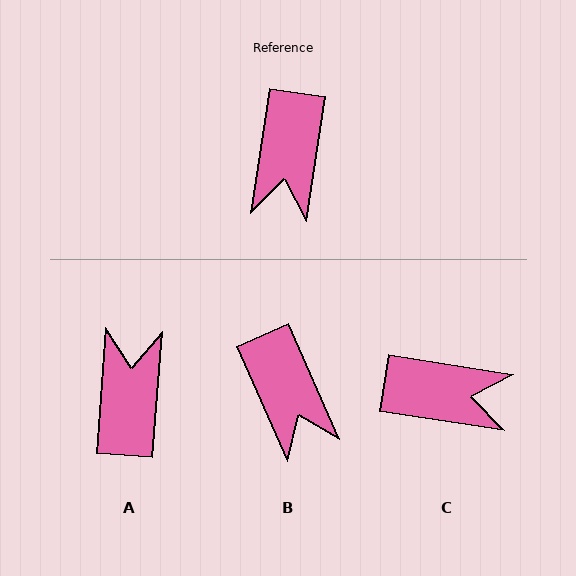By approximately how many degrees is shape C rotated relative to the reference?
Approximately 90 degrees counter-clockwise.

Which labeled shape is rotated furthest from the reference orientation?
A, about 176 degrees away.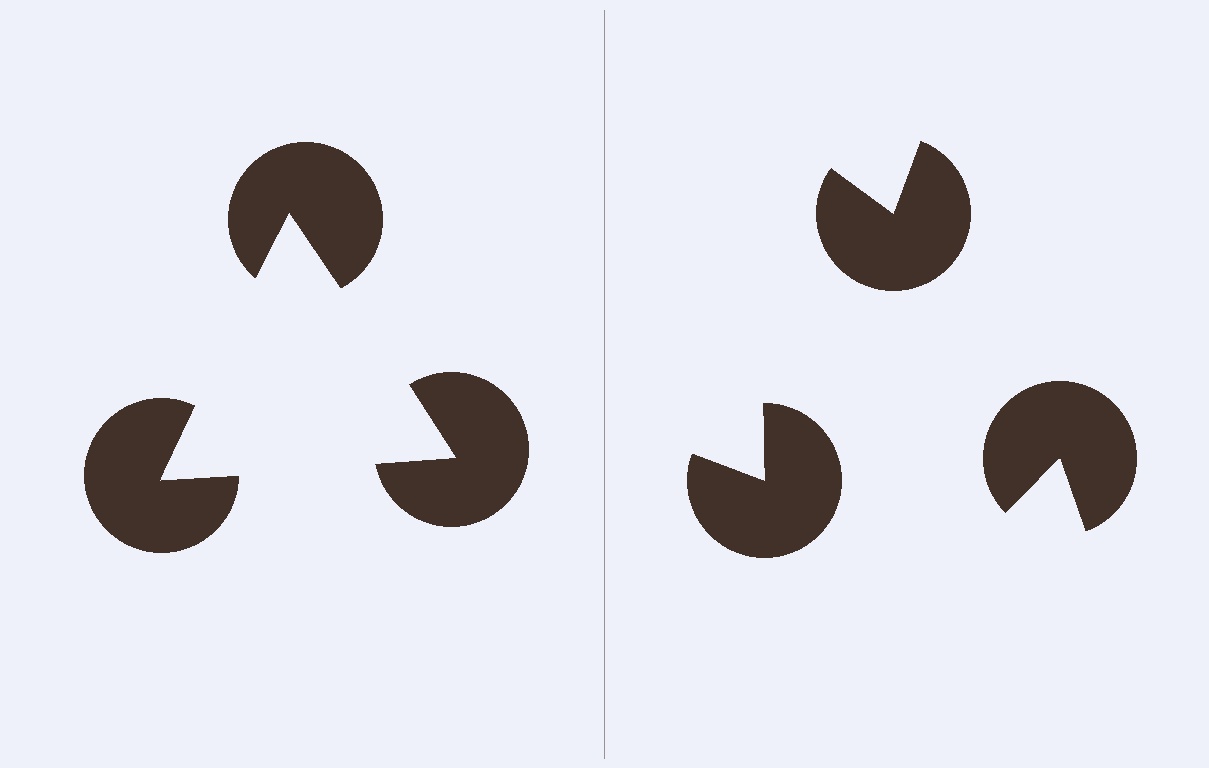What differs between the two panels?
The pac-man discs are positioned identically on both sides; only the wedge orientations differ. On the left they align to a triangle; on the right they are misaligned.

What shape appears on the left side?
An illusory triangle.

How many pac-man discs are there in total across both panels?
6 — 3 on each side.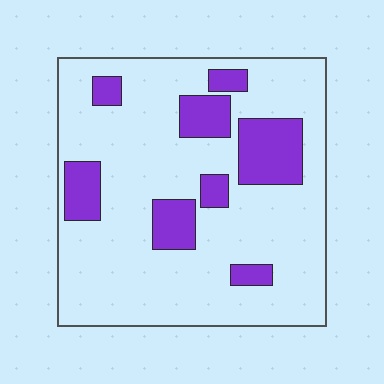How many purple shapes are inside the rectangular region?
8.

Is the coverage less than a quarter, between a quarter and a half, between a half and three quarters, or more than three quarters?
Less than a quarter.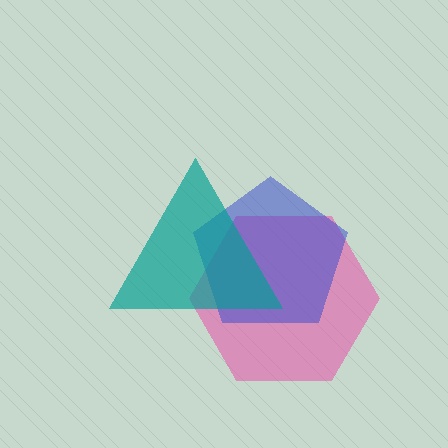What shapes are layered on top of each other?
The layered shapes are: a pink hexagon, a blue pentagon, a teal triangle.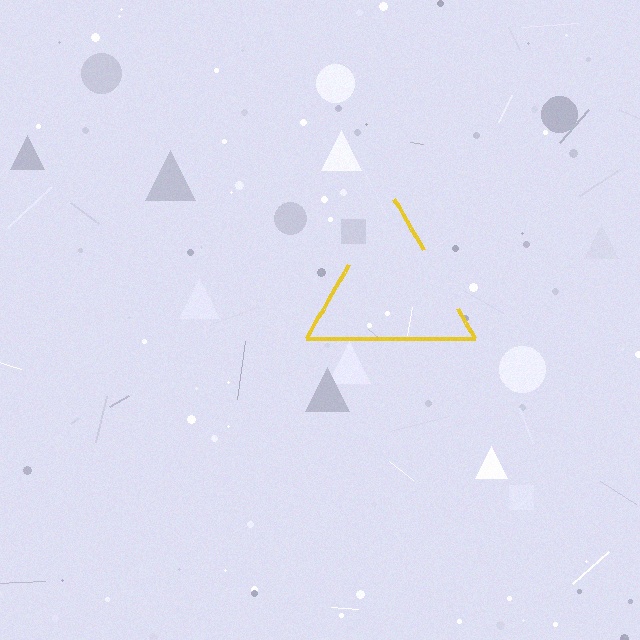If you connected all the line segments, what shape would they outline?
They would outline a triangle.